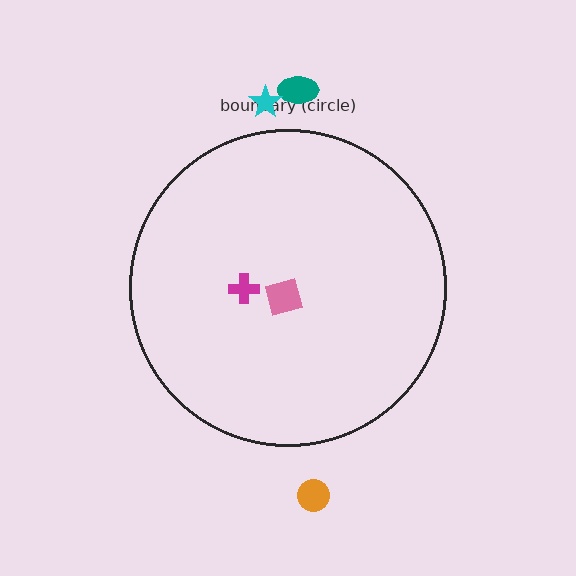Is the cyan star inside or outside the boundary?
Outside.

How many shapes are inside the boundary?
2 inside, 3 outside.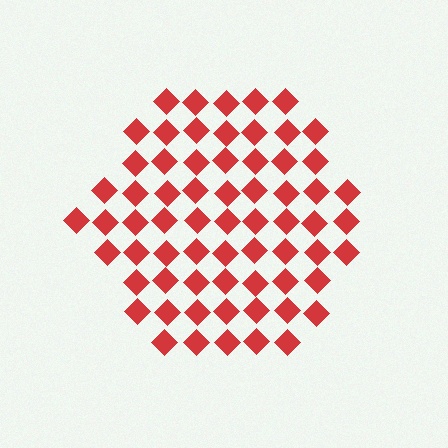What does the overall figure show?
The overall figure shows a hexagon.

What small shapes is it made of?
It is made of small diamonds.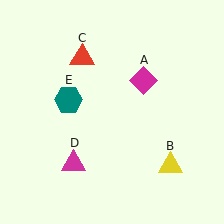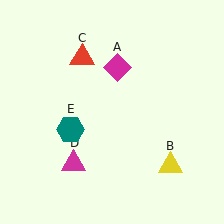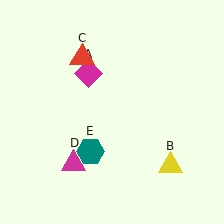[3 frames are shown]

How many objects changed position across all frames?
2 objects changed position: magenta diamond (object A), teal hexagon (object E).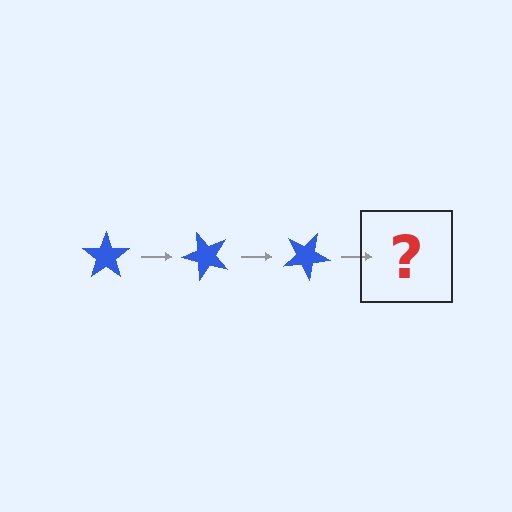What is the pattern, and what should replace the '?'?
The pattern is that the star rotates 50 degrees each step. The '?' should be a blue star rotated 150 degrees.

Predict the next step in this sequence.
The next step is a blue star rotated 150 degrees.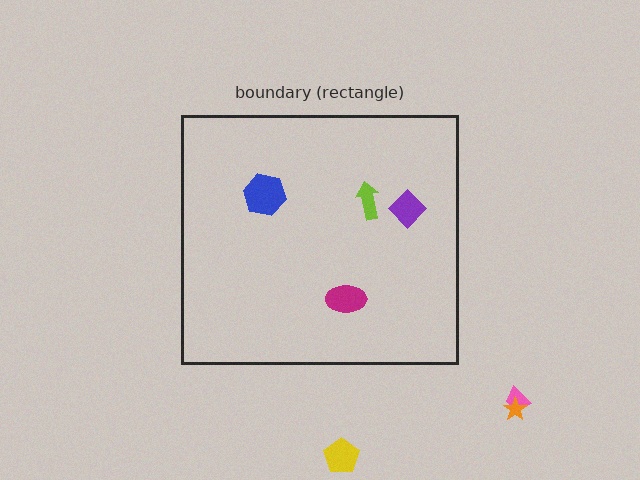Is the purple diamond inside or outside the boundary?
Inside.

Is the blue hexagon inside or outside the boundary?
Inside.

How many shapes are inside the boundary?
4 inside, 3 outside.